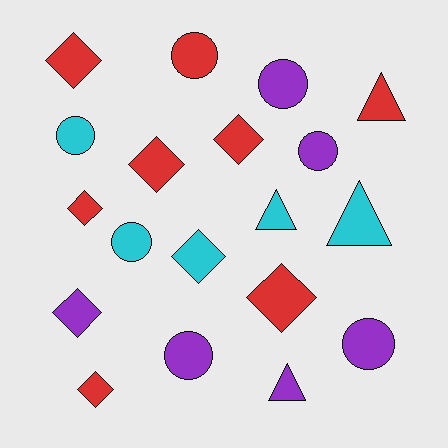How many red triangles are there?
There is 1 red triangle.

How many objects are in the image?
There are 19 objects.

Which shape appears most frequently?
Diamond, with 8 objects.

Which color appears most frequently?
Red, with 8 objects.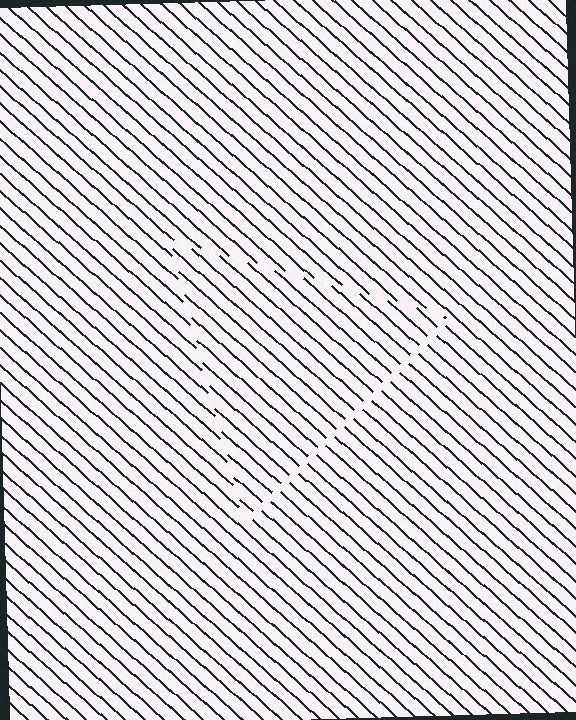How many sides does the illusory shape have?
3 sides — the line-ends trace a triangle.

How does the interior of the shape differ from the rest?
The interior of the shape contains the same grating, shifted by half a period — the contour is defined by the phase discontinuity where line-ends from the inner and outer gratings abut.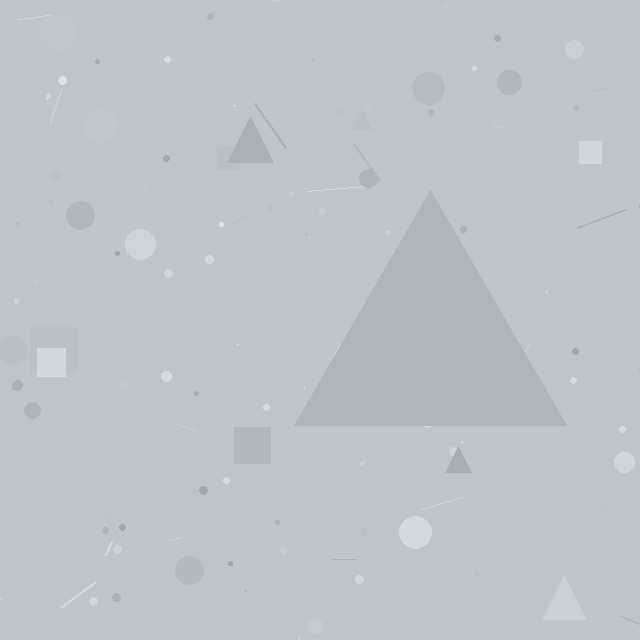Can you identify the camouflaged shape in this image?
The camouflaged shape is a triangle.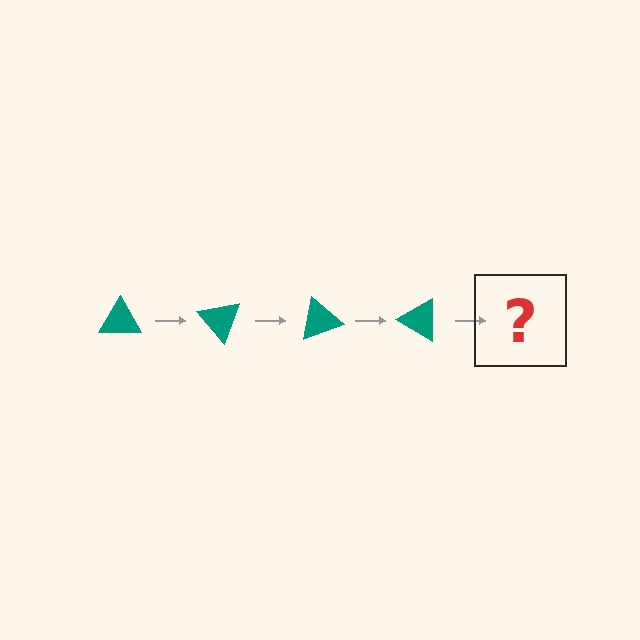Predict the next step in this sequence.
The next step is a teal triangle rotated 200 degrees.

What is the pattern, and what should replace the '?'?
The pattern is that the triangle rotates 50 degrees each step. The '?' should be a teal triangle rotated 200 degrees.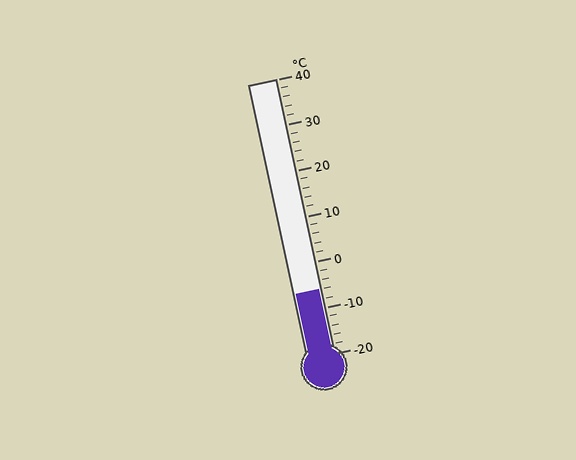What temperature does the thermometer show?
The thermometer shows approximately -6°C.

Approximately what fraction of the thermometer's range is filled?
The thermometer is filled to approximately 25% of its range.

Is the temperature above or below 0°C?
The temperature is below 0°C.